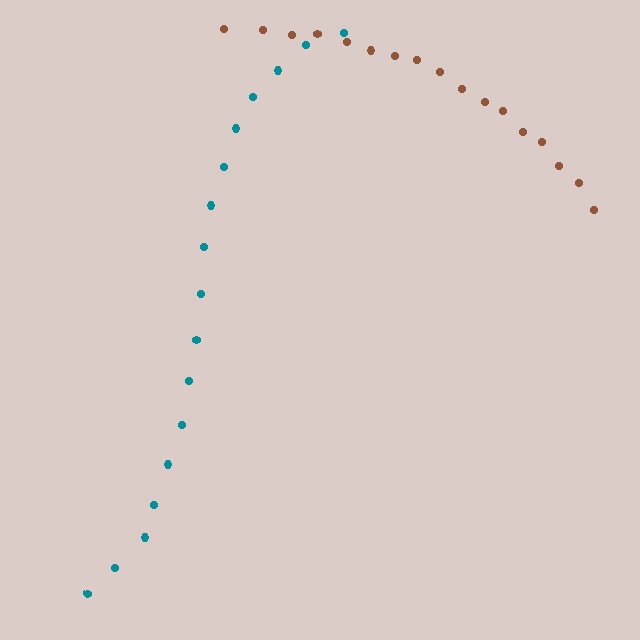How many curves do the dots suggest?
There are 2 distinct paths.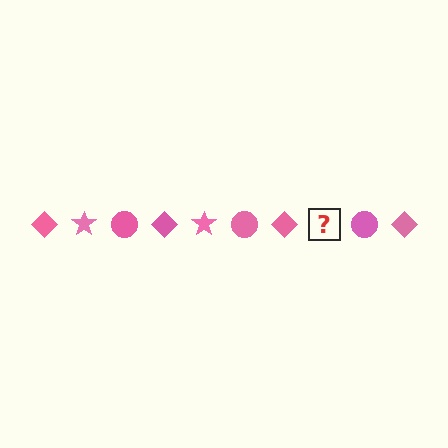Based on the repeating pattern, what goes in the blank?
The blank should be a pink star.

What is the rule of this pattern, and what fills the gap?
The rule is that the pattern cycles through diamond, star, circle shapes in pink. The gap should be filled with a pink star.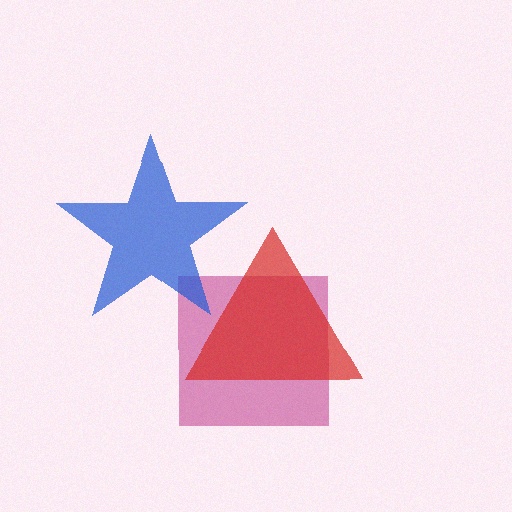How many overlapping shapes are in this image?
There are 3 overlapping shapes in the image.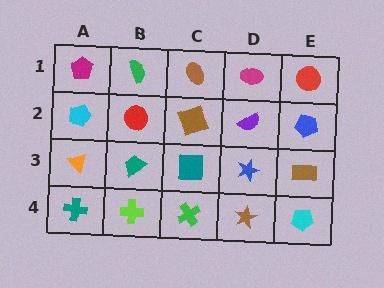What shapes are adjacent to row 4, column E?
A brown rectangle (row 3, column E), a brown star (row 4, column D).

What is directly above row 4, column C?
A teal square.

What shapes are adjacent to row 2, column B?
A green semicircle (row 1, column B), a teal trapezoid (row 3, column B), a cyan pentagon (row 2, column A), a brown square (row 2, column C).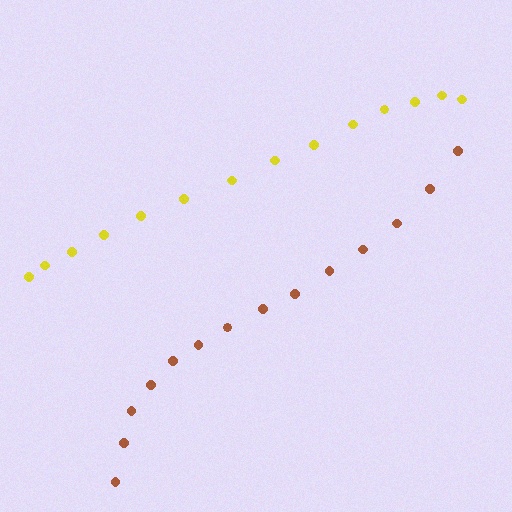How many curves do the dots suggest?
There are 2 distinct paths.